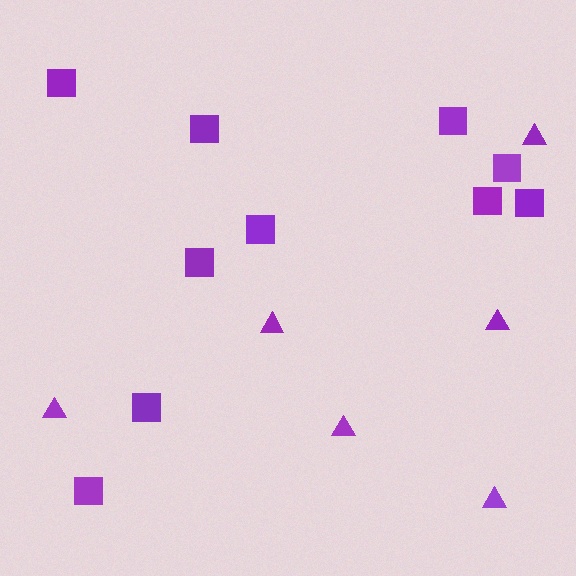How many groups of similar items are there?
There are 2 groups: one group of triangles (6) and one group of squares (10).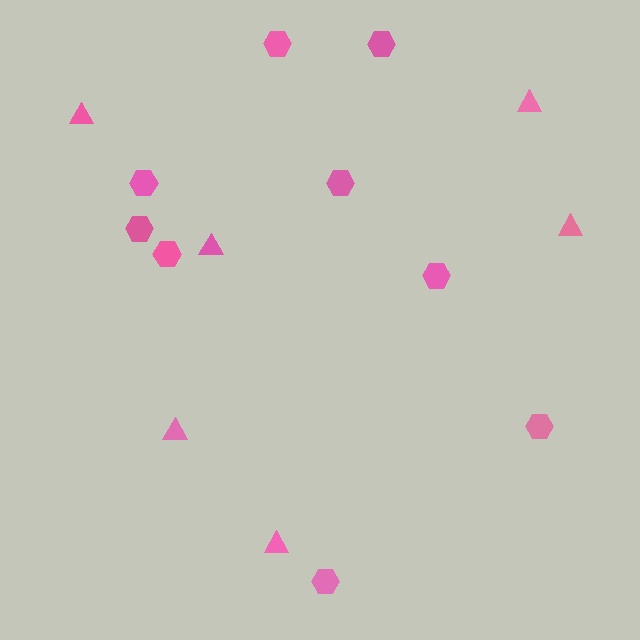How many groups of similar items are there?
There are 2 groups: one group of hexagons (9) and one group of triangles (6).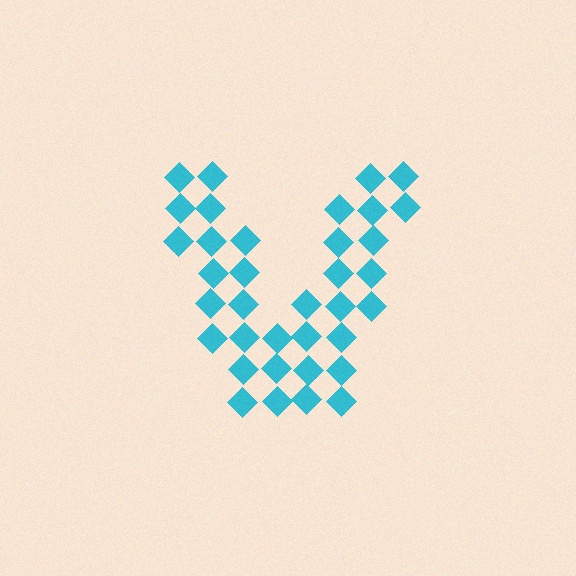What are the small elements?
The small elements are diamonds.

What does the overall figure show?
The overall figure shows the letter V.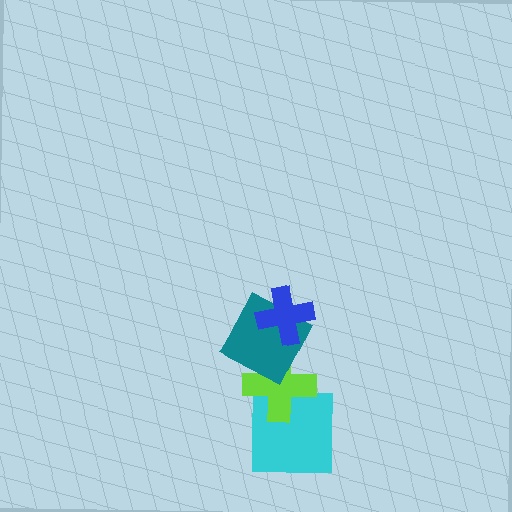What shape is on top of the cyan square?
The lime cross is on top of the cyan square.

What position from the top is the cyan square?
The cyan square is 4th from the top.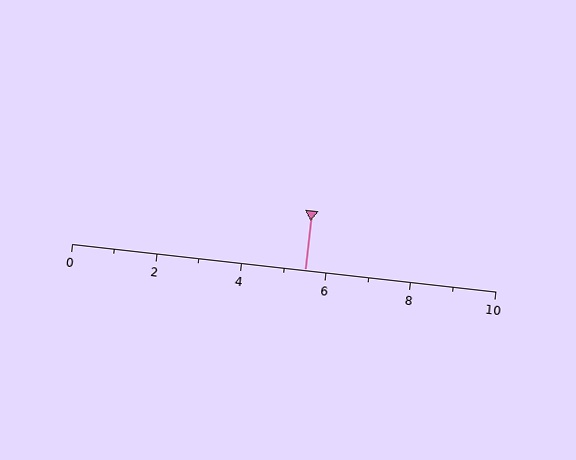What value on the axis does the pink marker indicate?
The marker indicates approximately 5.5.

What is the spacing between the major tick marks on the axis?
The major ticks are spaced 2 apart.